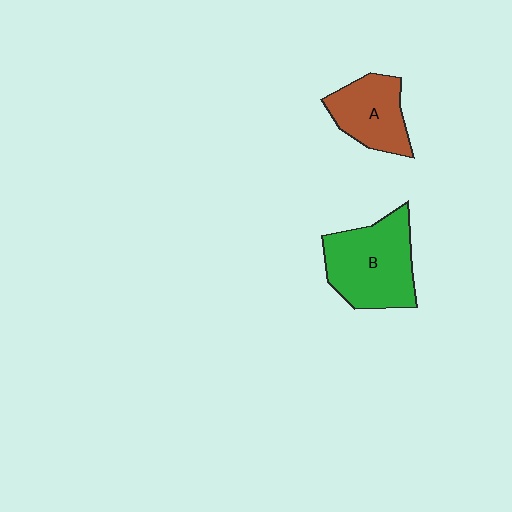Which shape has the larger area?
Shape B (green).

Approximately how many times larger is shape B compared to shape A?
Approximately 1.5 times.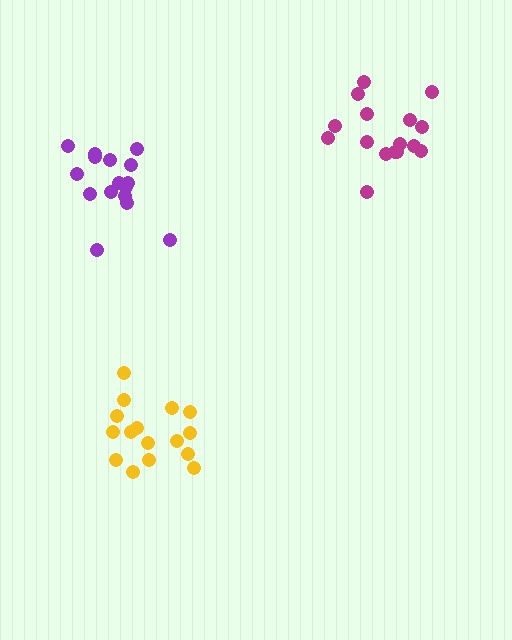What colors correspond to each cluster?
The clusters are colored: purple, yellow, magenta.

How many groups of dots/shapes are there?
There are 3 groups.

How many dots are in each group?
Group 1: 16 dots, Group 2: 16 dots, Group 3: 16 dots (48 total).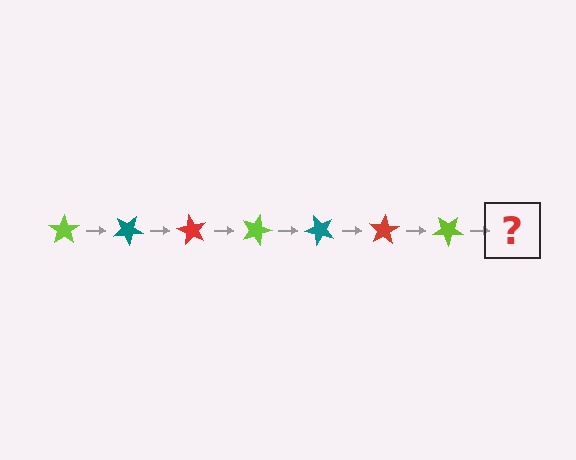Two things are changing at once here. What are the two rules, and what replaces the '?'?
The two rules are that it rotates 30 degrees each step and the color cycles through lime, teal, and red. The '?' should be a teal star, rotated 210 degrees from the start.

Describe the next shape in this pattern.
It should be a teal star, rotated 210 degrees from the start.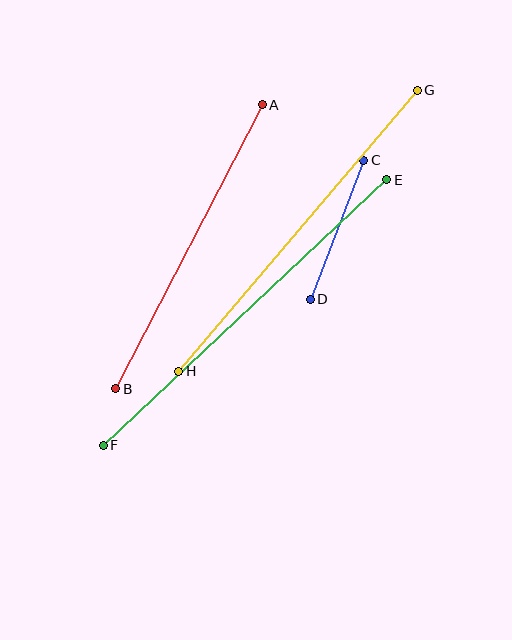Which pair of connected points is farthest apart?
Points E and F are farthest apart.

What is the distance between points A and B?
The distance is approximately 319 pixels.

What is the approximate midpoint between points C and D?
The midpoint is at approximately (337, 230) pixels.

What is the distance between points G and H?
The distance is approximately 369 pixels.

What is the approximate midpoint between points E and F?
The midpoint is at approximately (245, 313) pixels.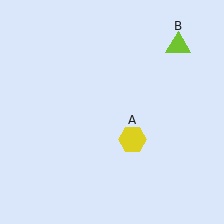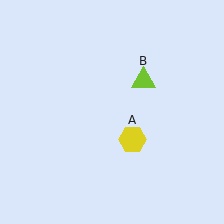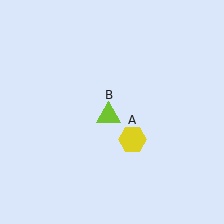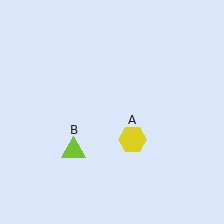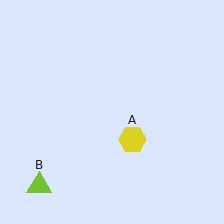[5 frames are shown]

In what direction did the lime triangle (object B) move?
The lime triangle (object B) moved down and to the left.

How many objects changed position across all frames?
1 object changed position: lime triangle (object B).